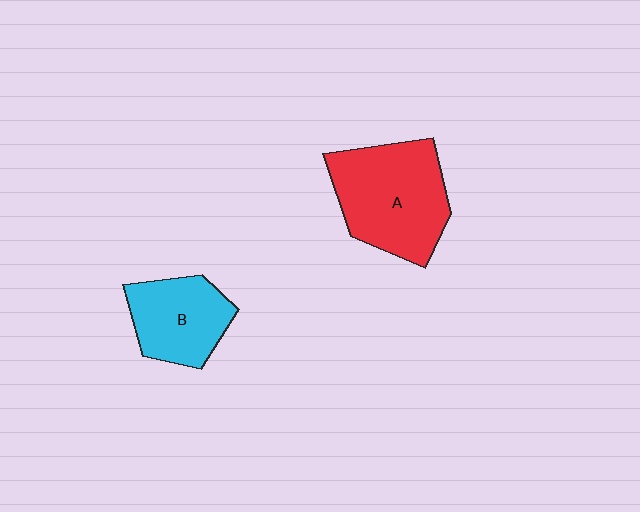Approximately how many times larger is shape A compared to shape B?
Approximately 1.5 times.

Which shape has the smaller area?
Shape B (cyan).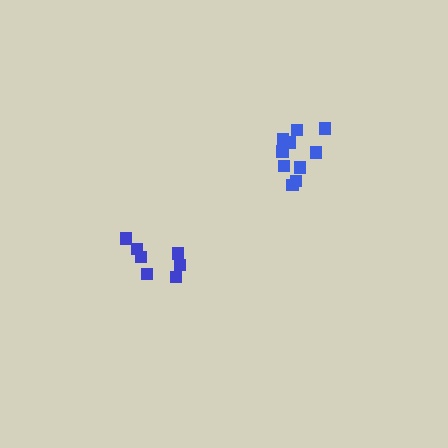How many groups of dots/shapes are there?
There are 2 groups.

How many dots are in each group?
Group 1: 10 dots, Group 2: 7 dots (17 total).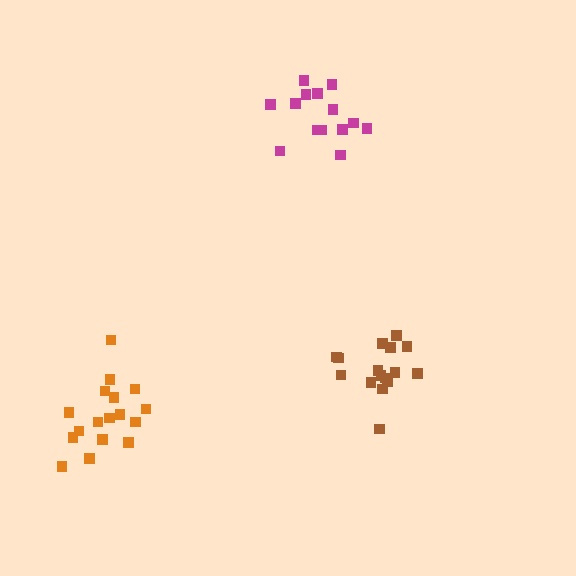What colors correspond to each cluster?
The clusters are colored: orange, magenta, brown.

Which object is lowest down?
The orange cluster is bottommost.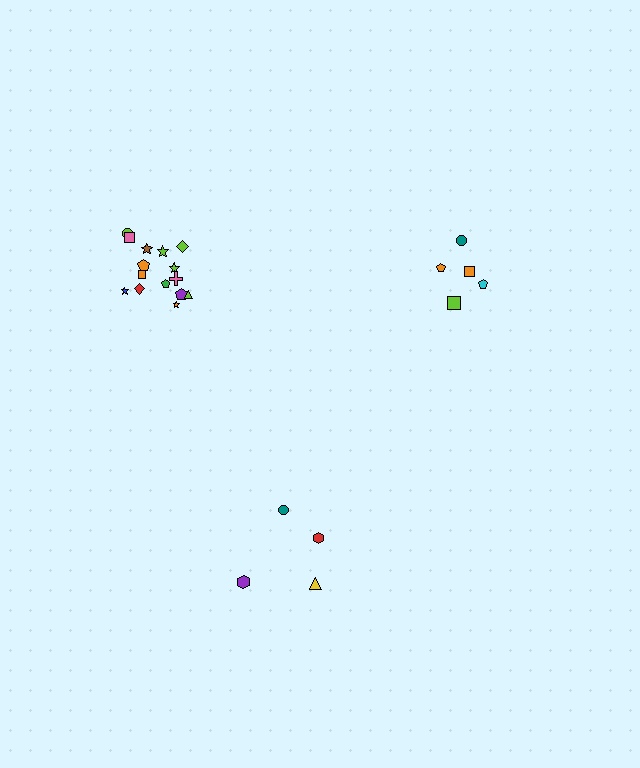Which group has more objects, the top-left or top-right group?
The top-left group.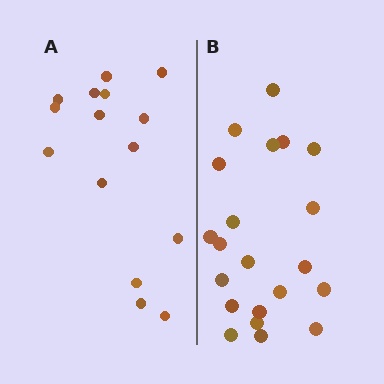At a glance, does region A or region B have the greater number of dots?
Region B (the right region) has more dots.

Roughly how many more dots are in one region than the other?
Region B has about 6 more dots than region A.